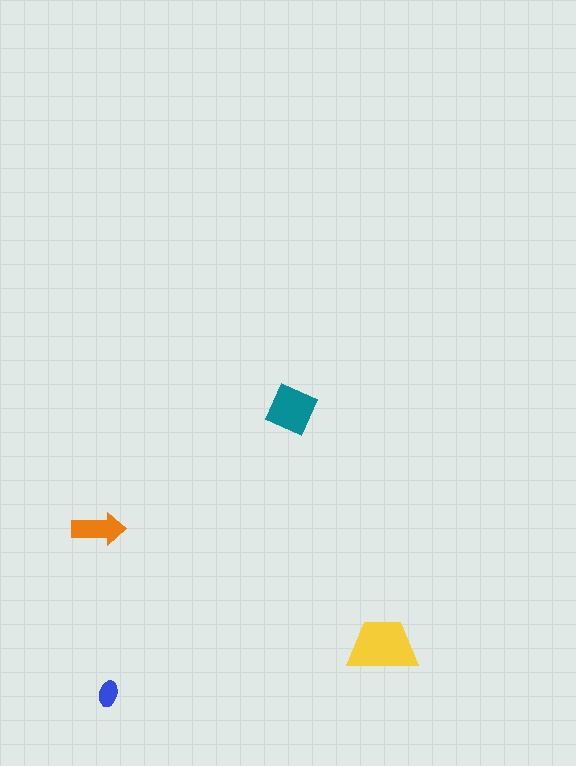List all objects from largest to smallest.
The yellow trapezoid, the teal diamond, the orange arrow, the blue ellipse.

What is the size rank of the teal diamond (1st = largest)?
2nd.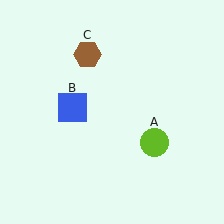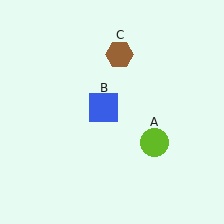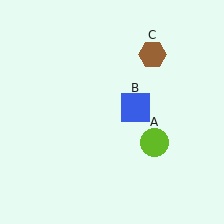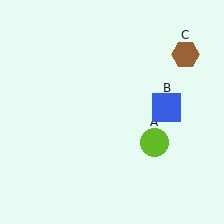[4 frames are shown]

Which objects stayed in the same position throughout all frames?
Lime circle (object A) remained stationary.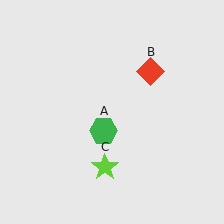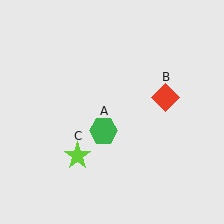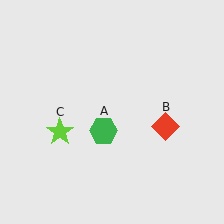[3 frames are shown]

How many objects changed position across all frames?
2 objects changed position: red diamond (object B), lime star (object C).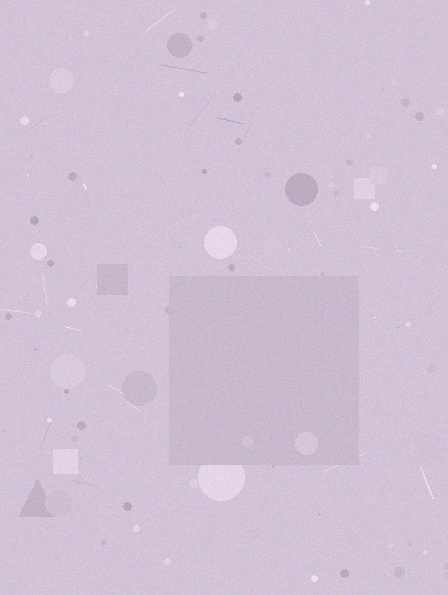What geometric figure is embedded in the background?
A square is embedded in the background.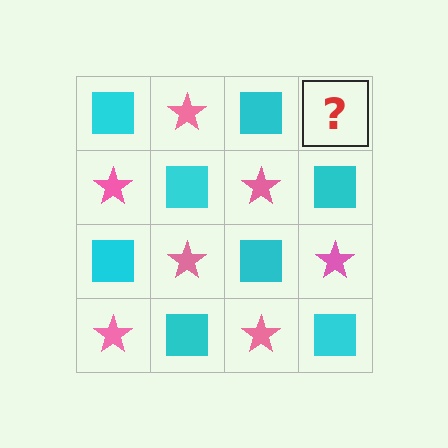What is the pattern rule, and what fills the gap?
The rule is that it alternates cyan square and pink star in a checkerboard pattern. The gap should be filled with a pink star.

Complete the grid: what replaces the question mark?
The question mark should be replaced with a pink star.